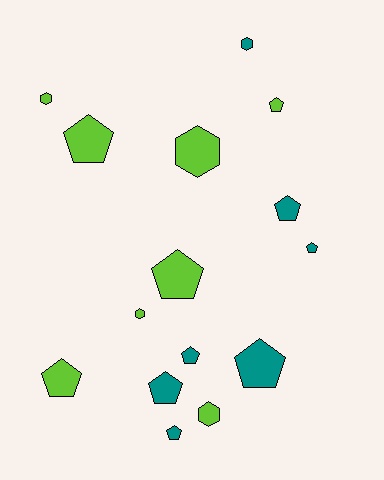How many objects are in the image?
There are 15 objects.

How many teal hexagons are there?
There is 1 teal hexagon.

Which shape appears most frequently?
Pentagon, with 10 objects.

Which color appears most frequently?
Lime, with 8 objects.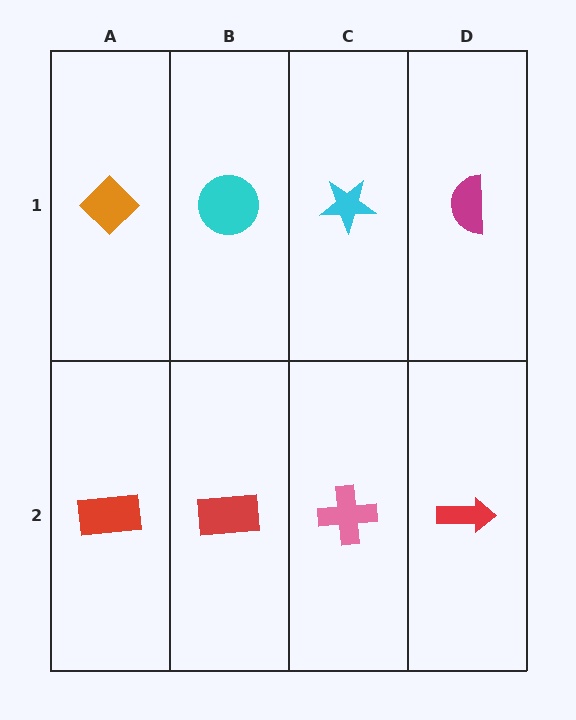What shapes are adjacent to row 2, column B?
A cyan circle (row 1, column B), a red rectangle (row 2, column A), a pink cross (row 2, column C).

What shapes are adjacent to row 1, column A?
A red rectangle (row 2, column A), a cyan circle (row 1, column B).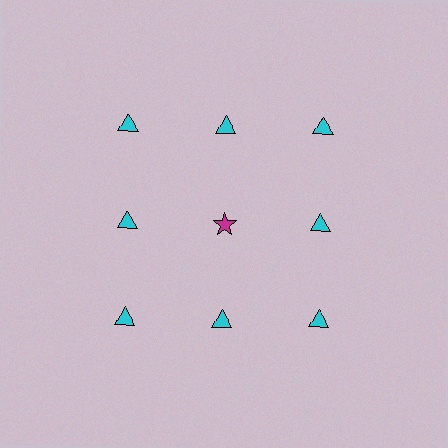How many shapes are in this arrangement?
There are 9 shapes arranged in a grid pattern.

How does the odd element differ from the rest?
It differs in both color (magenta instead of cyan) and shape (star instead of triangle).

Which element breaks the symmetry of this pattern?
The magenta star in the second row, second from left column breaks the symmetry. All other shapes are cyan triangles.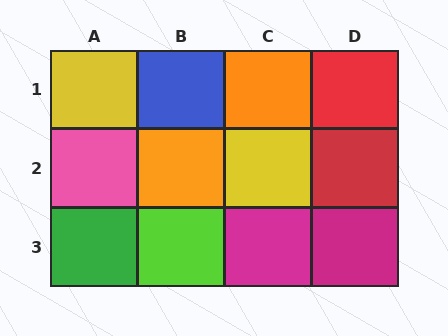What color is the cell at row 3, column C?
Magenta.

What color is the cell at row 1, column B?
Blue.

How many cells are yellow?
2 cells are yellow.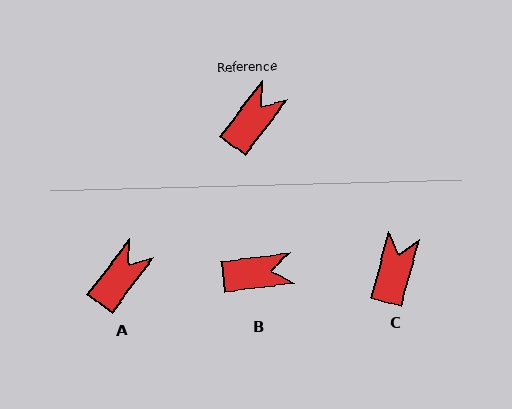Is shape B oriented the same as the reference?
No, it is off by about 46 degrees.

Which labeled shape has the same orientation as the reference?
A.